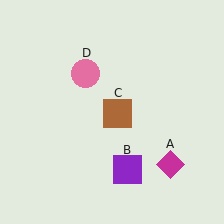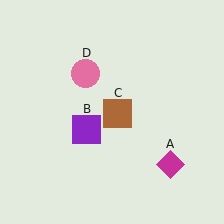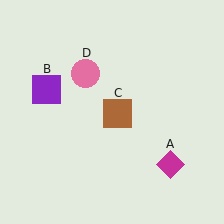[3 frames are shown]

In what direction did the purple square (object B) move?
The purple square (object B) moved up and to the left.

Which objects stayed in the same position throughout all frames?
Magenta diamond (object A) and brown square (object C) and pink circle (object D) remained stationary.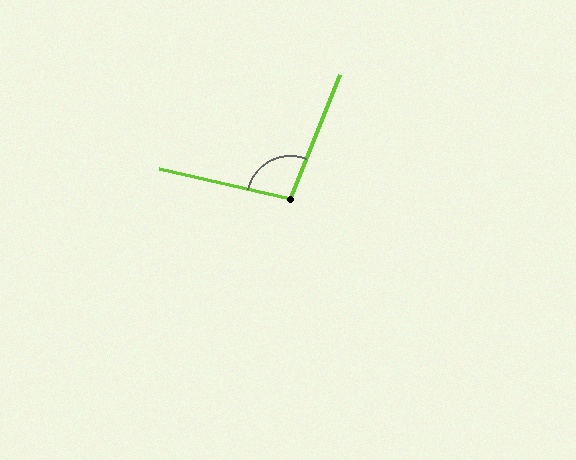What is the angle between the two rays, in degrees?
Approximately 99 degrees.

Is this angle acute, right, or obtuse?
It is obtuse.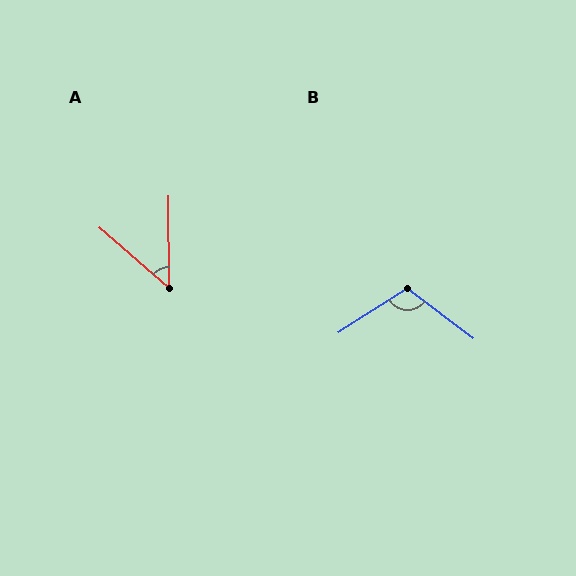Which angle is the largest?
B, at approximately 110 degrees.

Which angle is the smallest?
A, at approximately 49 degrees.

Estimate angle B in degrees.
Approximately 110 degrees.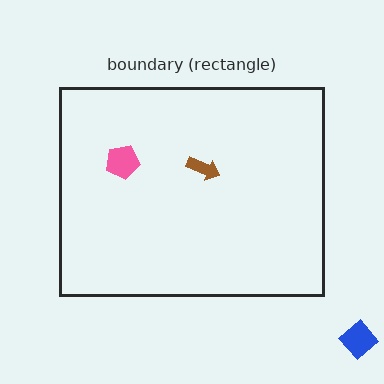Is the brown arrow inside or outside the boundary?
Inside.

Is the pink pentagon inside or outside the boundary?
Inside.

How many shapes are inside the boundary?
2 inside, 1 outside.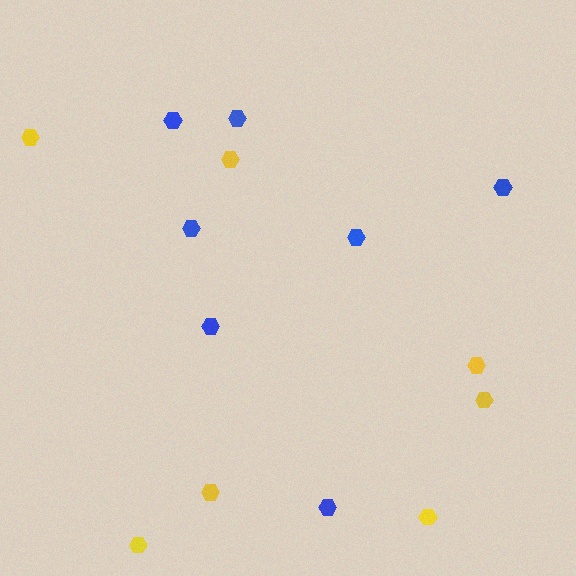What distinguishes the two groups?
There are 2 groups: one group of yellow hexagons (7) and one group of blue hexagons (7).